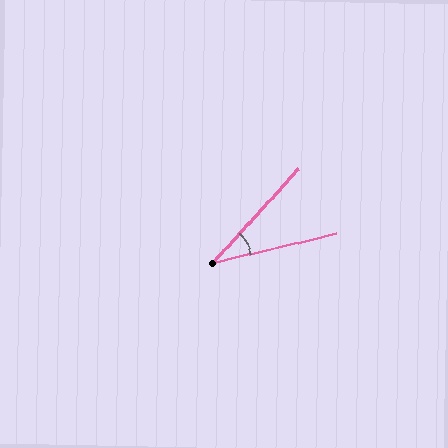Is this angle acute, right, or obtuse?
It is acute.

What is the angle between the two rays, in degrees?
Approximately 34 degrees.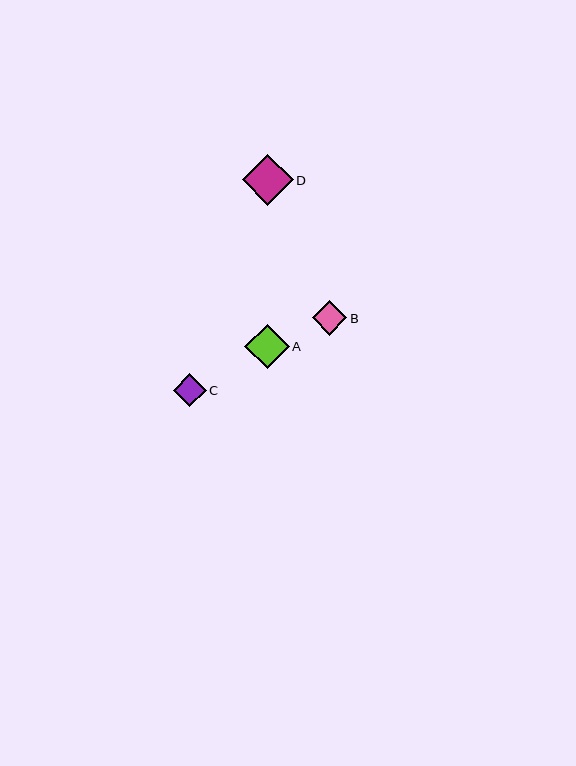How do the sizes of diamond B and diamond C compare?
Diamond B and diamond C are approximately the same size.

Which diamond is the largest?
Diamond D is the largest with a size of approximately 51 pixels.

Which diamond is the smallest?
Diamond C is the smallest with a size of approximately 33 pixels.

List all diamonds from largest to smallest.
From largest to smallest: D, A, B, C.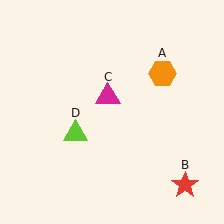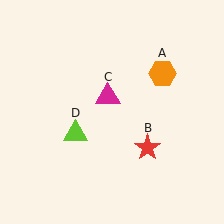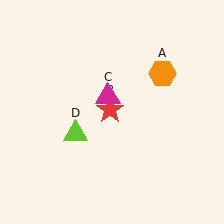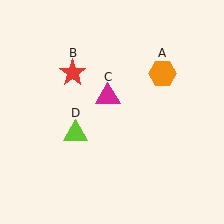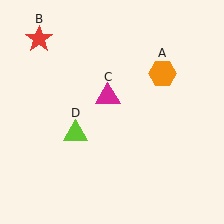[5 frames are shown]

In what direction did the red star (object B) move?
The red star (object B) moved up and to the left.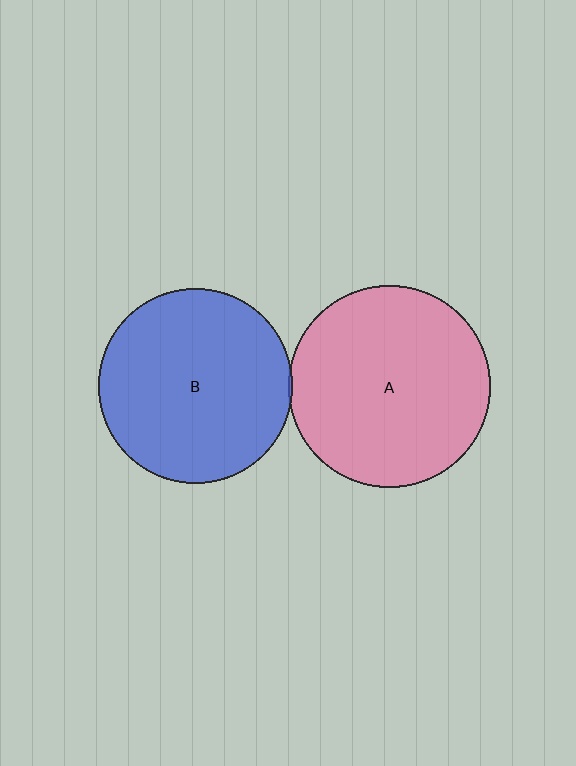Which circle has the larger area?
Circle A (pink).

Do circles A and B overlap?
Yes.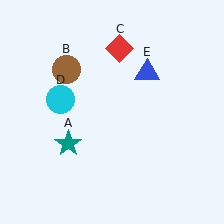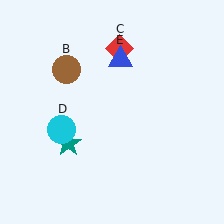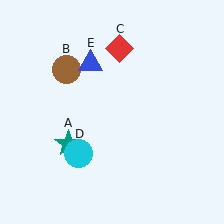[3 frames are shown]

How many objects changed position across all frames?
2 objects changed position: cyan circle (object D), blue triangle (object E).